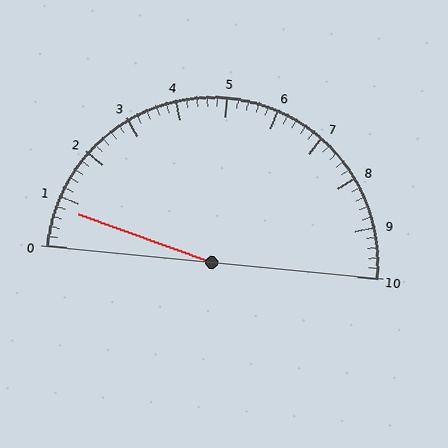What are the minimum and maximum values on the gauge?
The gauge ranges from 0 to 10.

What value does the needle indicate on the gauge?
The needle indicates approximately 0.8.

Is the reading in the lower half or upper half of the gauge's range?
The reading is in the lower half of the range (0 to 10).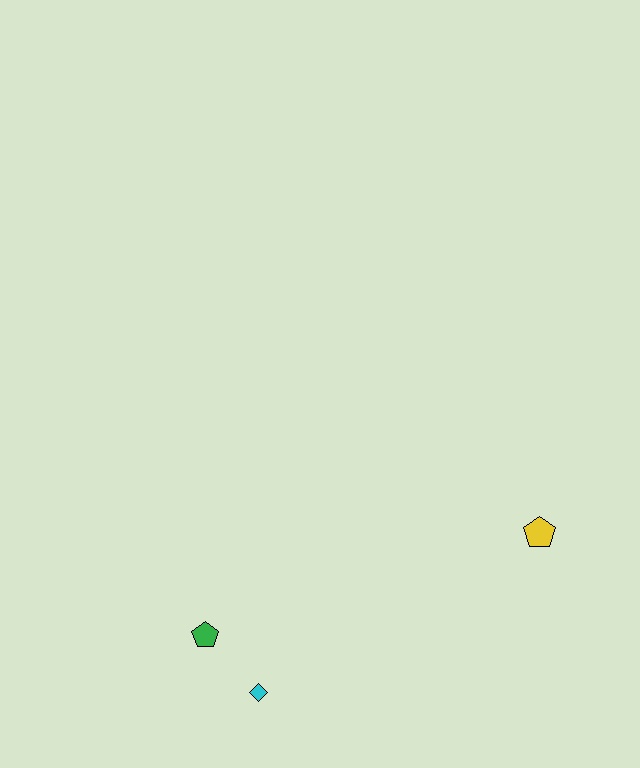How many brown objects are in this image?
There are no brown objects.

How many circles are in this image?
There are no circles.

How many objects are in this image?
There are 3 objects.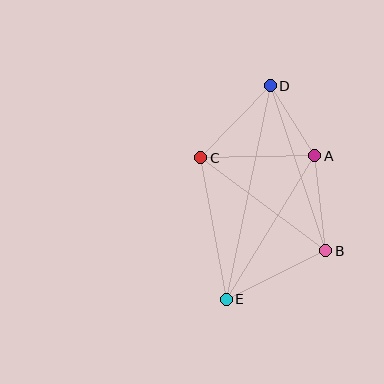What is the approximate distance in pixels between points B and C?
The distance between B and C is approximately 156 pixels.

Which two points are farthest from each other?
Points D and E are farthest from each other.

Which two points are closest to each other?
Points A and D are closest to each other.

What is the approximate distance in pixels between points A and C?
The distance between A and C is approximately 114 pixels.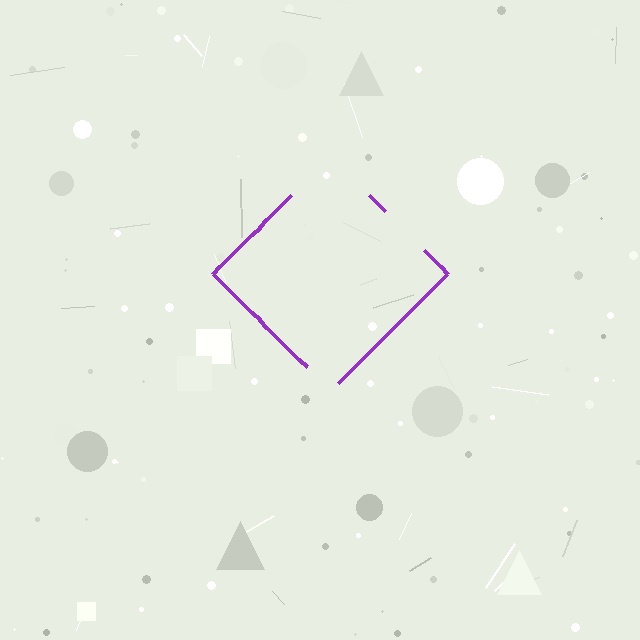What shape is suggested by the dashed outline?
The dashed outline suggests a diamond.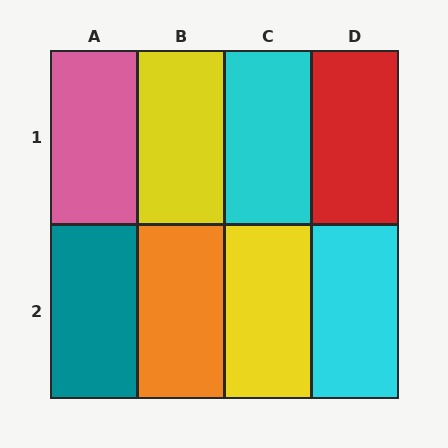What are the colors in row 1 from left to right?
Pink, yellow, cyan, red.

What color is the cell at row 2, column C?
Yellow.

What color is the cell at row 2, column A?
Teal.